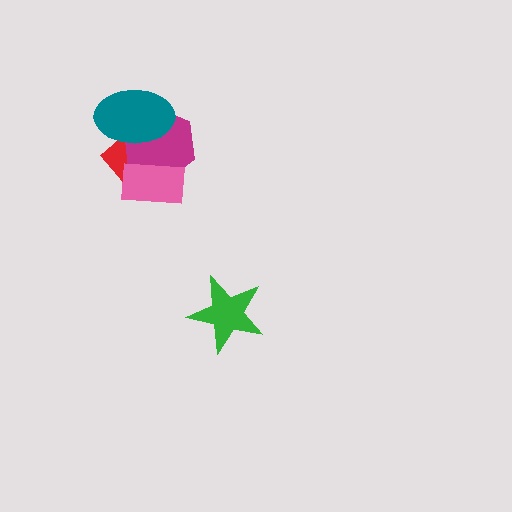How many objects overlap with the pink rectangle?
2 objects overlap with the pink rectangle.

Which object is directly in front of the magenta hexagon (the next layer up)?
The pink rectangle is directly in front of the magenta hexagon.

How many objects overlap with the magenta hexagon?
3 objects overlap with the magenta hexagon.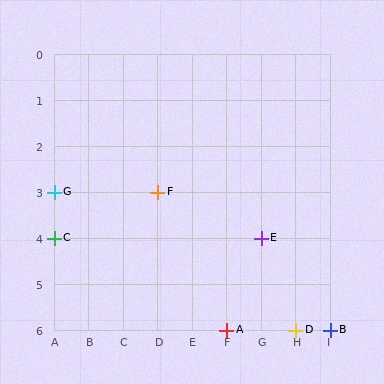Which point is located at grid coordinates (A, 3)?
Point G is at (A, 3).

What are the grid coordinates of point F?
Point F is at grid coordinates (D, 3).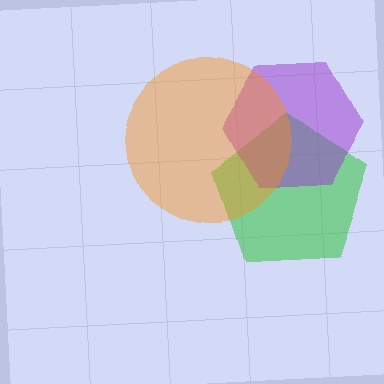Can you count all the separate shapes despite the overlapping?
Yes, there are 3 separate shapes.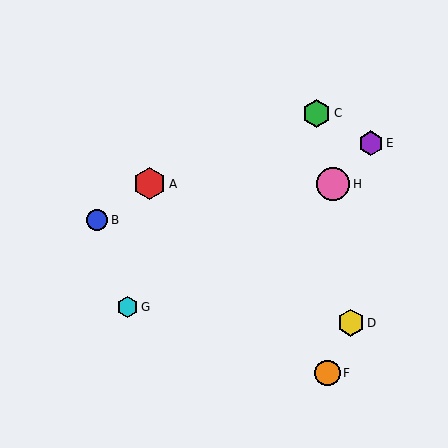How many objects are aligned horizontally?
2 objects (A, H) are aligned horizontally.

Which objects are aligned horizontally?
Objects A, H are aligned horizontally.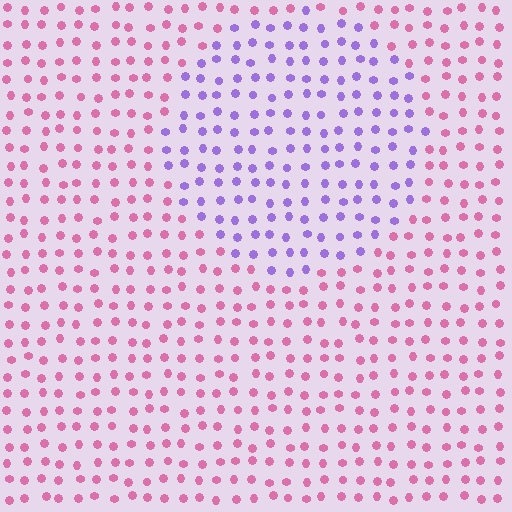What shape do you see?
I see a circle.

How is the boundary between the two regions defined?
The boundary is defined purely by a slight shift in hue (about 62 degrees). Spacing, size, and orientation are identical on both sides.